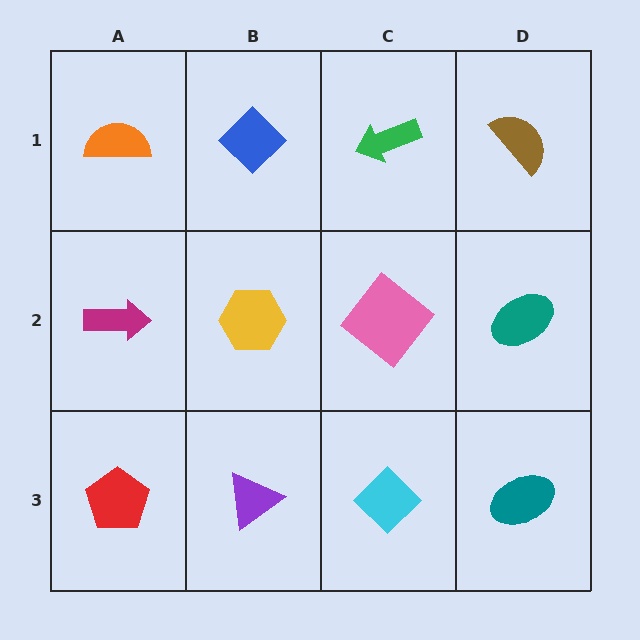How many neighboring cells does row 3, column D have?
2.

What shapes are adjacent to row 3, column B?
A yellow hexagon (row 2, column B), a red pentagon (row 3, column A), a cyan diamond (row 3, column C).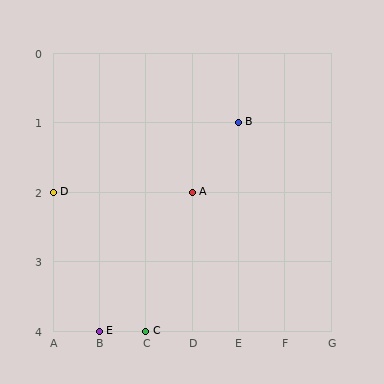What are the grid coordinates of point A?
Point A is at grid coordinates (D, 2).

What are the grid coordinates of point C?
Point C is at grid coordinates (C, 4).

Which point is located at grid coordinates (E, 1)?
Point B is at (E, 1).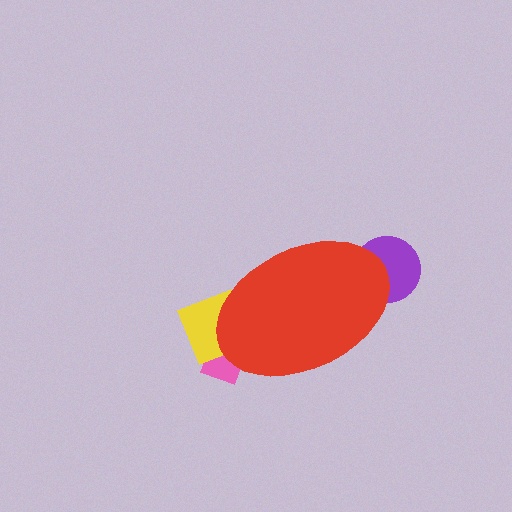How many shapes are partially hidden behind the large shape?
3 shapes are partially hidden.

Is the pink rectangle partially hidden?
Yes, the pink rectangle is partially hidden behind the red ellipse.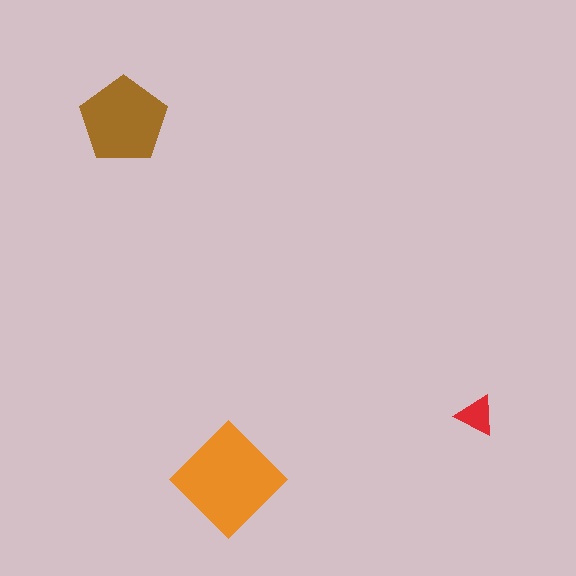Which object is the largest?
The orange diamond.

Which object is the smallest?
The red triangle.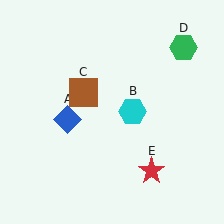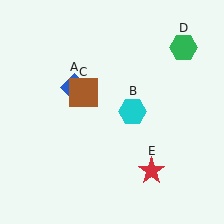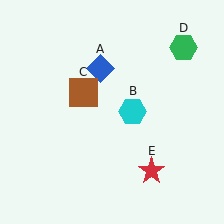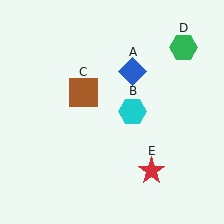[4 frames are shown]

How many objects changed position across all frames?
1 object changed position: blue diamond (object A).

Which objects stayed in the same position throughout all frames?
Cyan hexagon (object B) and brown square (object C) and green hexagon (object D) and red star (object E) remained stationary.